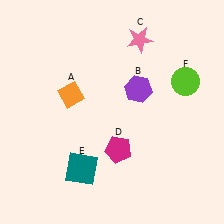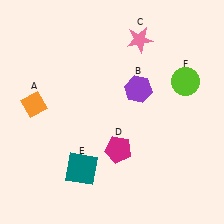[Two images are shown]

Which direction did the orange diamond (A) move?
The orange diamond (A) moved left.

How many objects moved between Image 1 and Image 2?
1 object moved between the two images.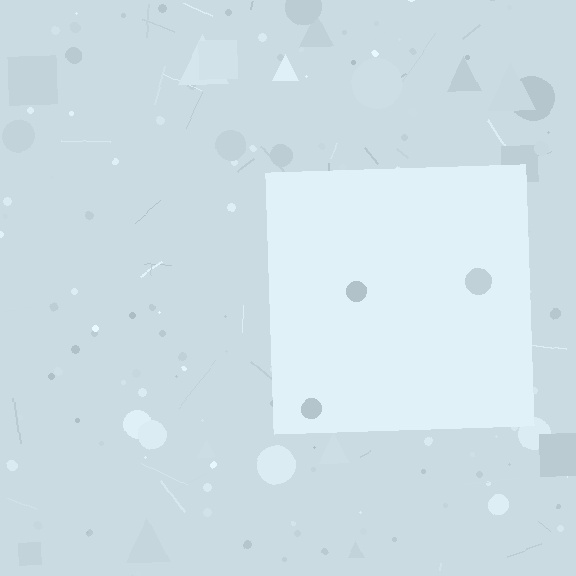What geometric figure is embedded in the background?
A square is embedded in the background.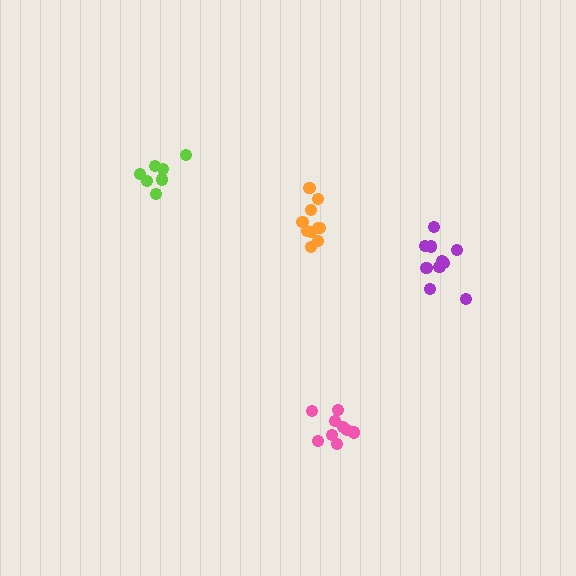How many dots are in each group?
Group 1: 10 dots, Group 2: 10 dots, Group 3: 7 dots, Group 4: 9 dots (36 total).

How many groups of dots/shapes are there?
There are 4 groups.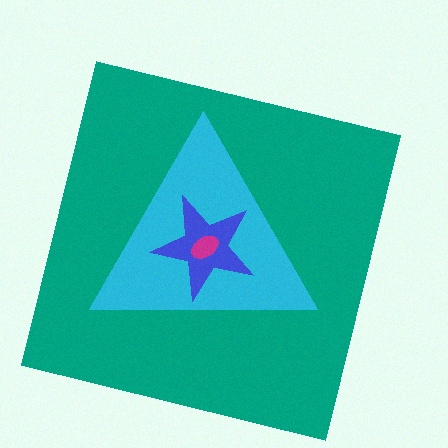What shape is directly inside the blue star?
The magenta ellipse.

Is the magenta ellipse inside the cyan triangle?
Yes.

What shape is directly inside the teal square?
The cyan triangle.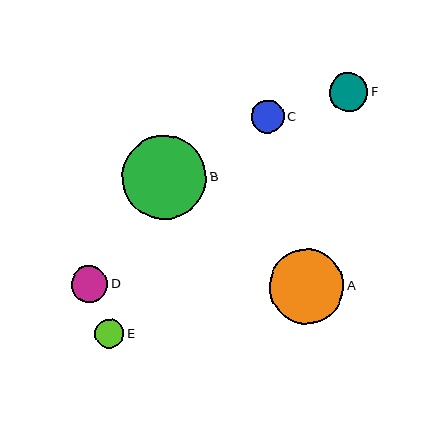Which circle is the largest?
Circle B is the largest with a size of approximately 84 pixels.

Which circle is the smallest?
Circle E is the smallest with a size of approximately 29 pixels.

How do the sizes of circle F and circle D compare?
Circle F and circle D are approximately the same size.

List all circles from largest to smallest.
From largest to smallest: B, A, F, D, C, E.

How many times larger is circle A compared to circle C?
Circle A is approximately 2.3 times the size of circle C.